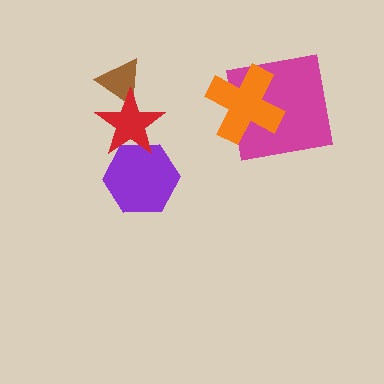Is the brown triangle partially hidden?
Yes, it is partially covered by another shape.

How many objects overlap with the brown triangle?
1 object overlaps with the brown triangle.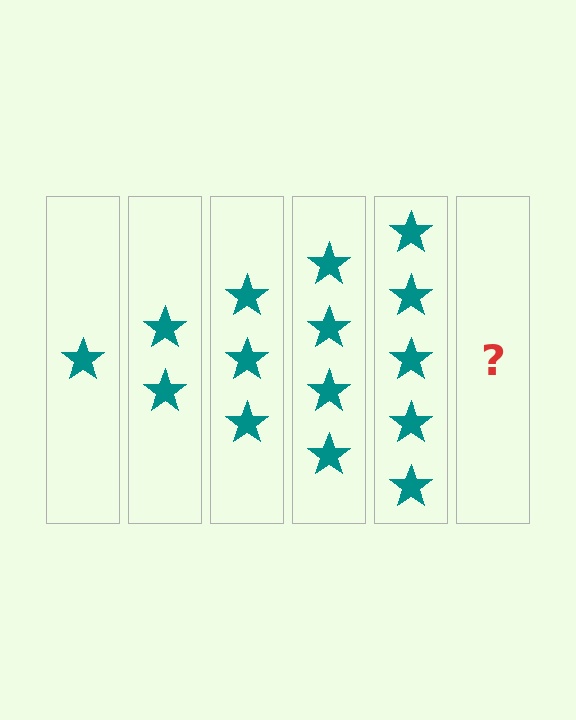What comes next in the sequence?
The next element should be 6 stars.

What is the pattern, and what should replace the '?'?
The pattern is that each step adds one more star. The '?' should be 6 stars.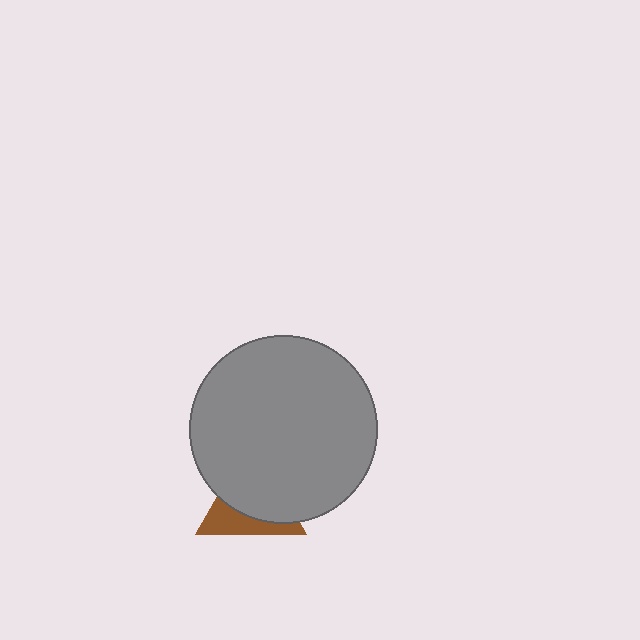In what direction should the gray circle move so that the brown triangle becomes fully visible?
The gray circle should move up. That is the shortest direction to clear the overlap and leave the brown triangle fully visible.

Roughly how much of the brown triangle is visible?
A small part of it is visible (roughly 36%).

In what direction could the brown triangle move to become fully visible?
The brown triangle could move down. That would shift it out from behind the gray circle entirely.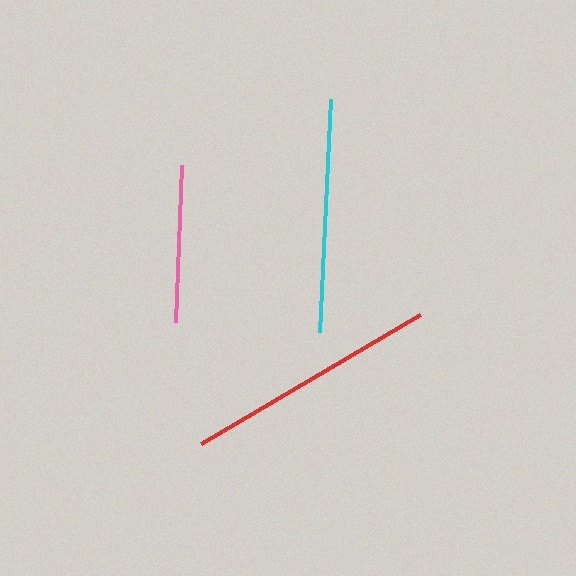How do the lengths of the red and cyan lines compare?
The red and cyan lines are approximately the same length.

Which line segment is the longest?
The red line is the longest at approximately 254 pixels.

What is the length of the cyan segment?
The cyan segment is approximately 234 pixels long.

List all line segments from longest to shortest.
From longest to shortest: red, cyan, pink.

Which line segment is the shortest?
The pink line is the shortest at approximately 157 pixels.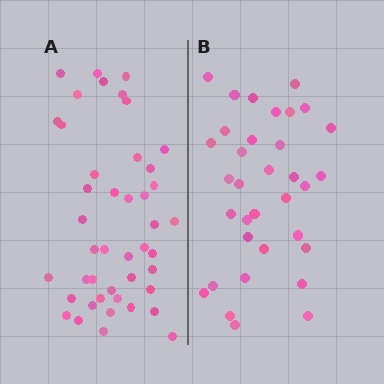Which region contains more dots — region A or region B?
Region A (the left region) has more dots.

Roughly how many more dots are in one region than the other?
Region A has roughly 10 or so more dots than region B.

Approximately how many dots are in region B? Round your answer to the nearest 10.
About 30 dots. (The exact count is 34, which rounds to 30.)